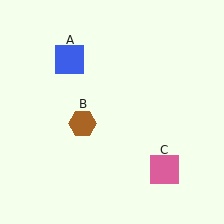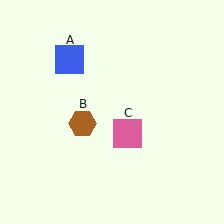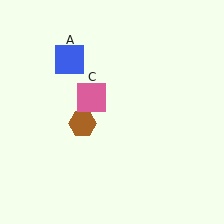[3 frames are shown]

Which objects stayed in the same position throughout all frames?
Blue square (object A) and brown hexagon (object B) remained stationary.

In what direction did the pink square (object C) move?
The pink square (object C) moved up and to the left.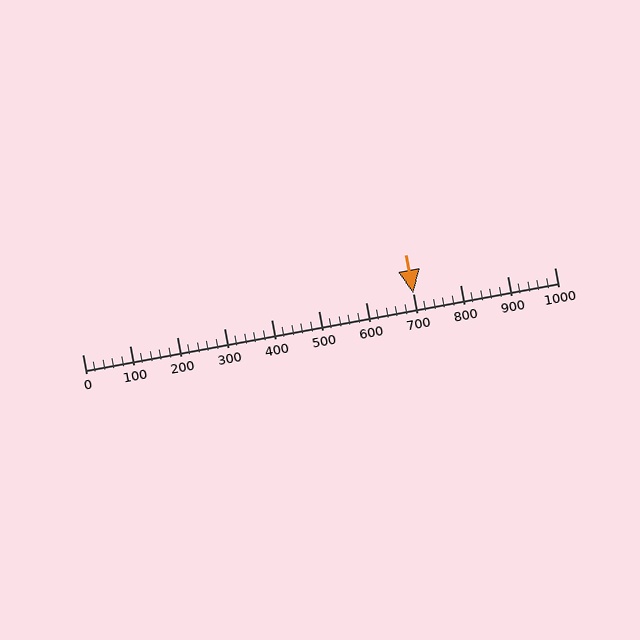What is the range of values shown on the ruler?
The ruler shows values from 0 to 1000.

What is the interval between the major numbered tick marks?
The major tick marks are spaced 100 units apart.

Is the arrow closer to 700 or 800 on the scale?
The arrow is closer to 700.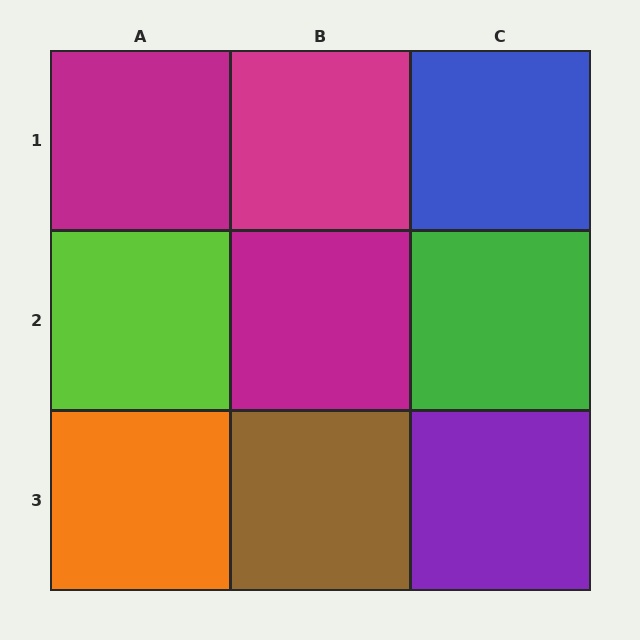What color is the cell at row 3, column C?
Purple.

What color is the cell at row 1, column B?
Magenta.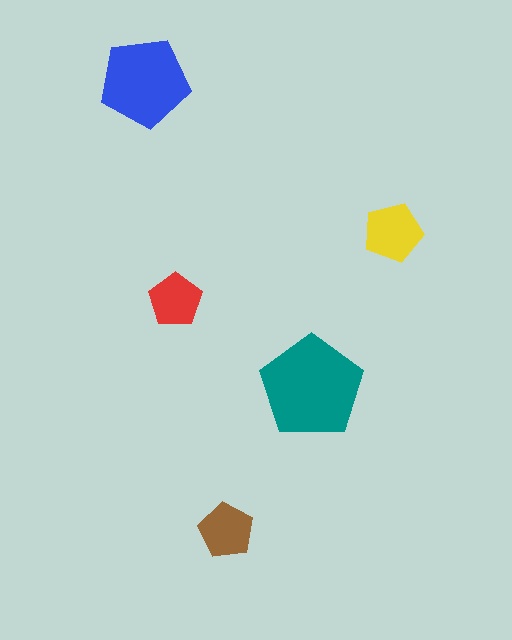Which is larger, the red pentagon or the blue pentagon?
The blue one.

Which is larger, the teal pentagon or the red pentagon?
The teal one.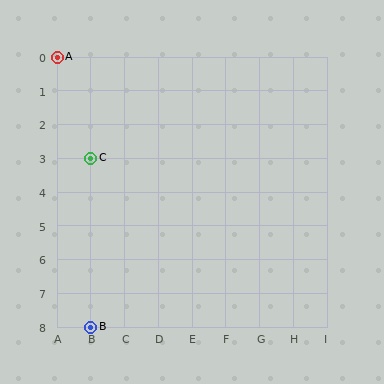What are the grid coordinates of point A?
Point A is at grid coordinates (A, 0).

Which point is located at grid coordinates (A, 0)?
Point A is at (A, 0).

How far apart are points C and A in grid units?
Points C and A are 1 column and 3 rows apart (about 3.2 grid units diagonally).